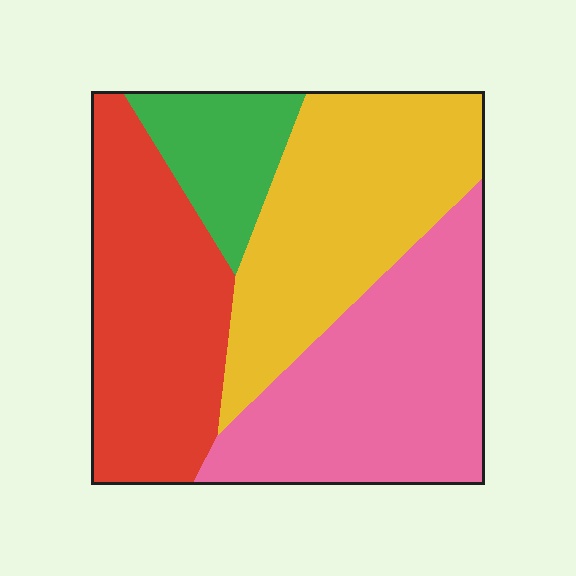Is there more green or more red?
Red.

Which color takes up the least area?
Green, at roughly 10%.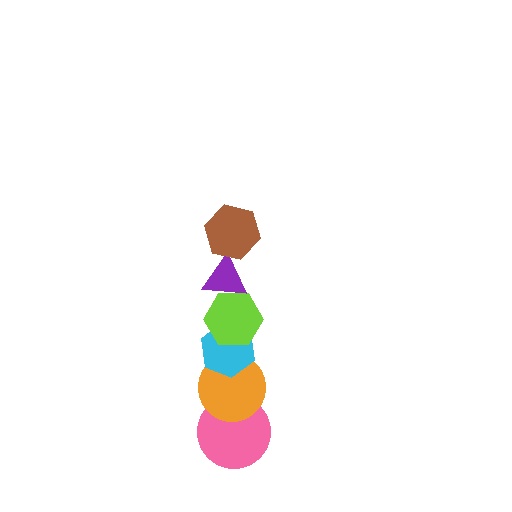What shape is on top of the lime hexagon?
The purple triangle is on top of the lime hexagon.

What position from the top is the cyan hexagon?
The cyan hexagon is 4th from the top.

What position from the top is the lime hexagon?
The lime hexagon is 3rd from the top.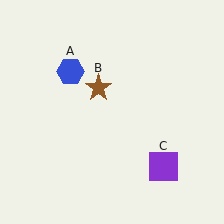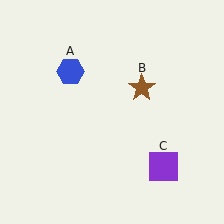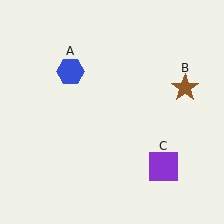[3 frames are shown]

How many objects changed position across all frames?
1 object changed position: brown star (object B).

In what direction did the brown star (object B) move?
The brown star (object B) moved right.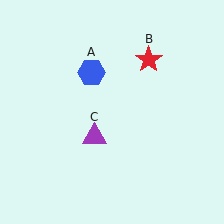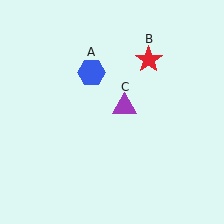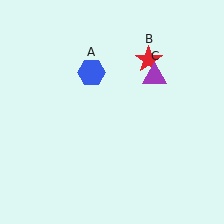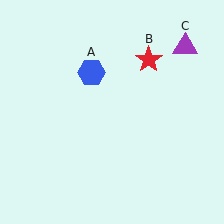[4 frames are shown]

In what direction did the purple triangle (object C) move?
The purple triangle (object C) moved up and to the right.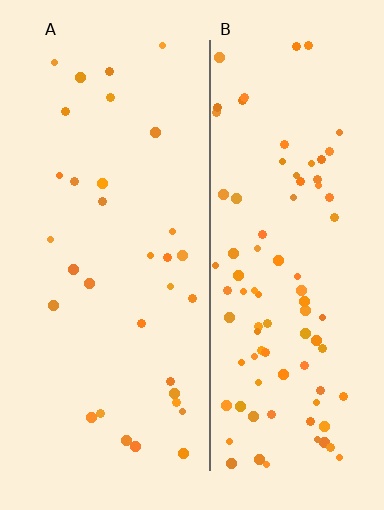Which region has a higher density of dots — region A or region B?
B (the right).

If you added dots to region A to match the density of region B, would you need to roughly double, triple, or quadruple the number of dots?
Approximately triple.